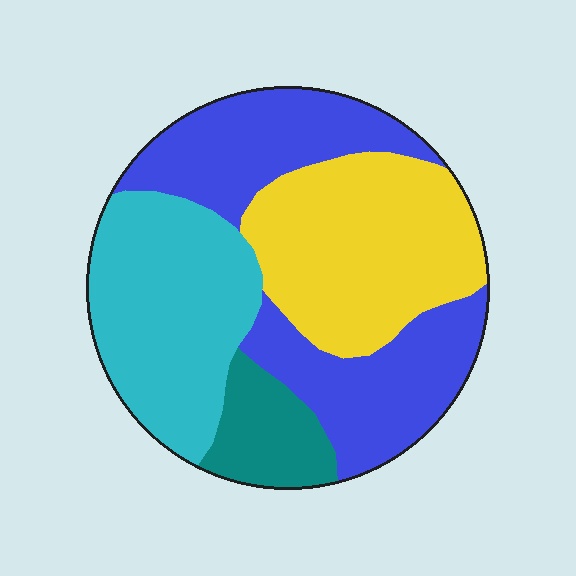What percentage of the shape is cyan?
Cyan covers 27% of the shape.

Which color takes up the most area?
Blue, at roughly 35%.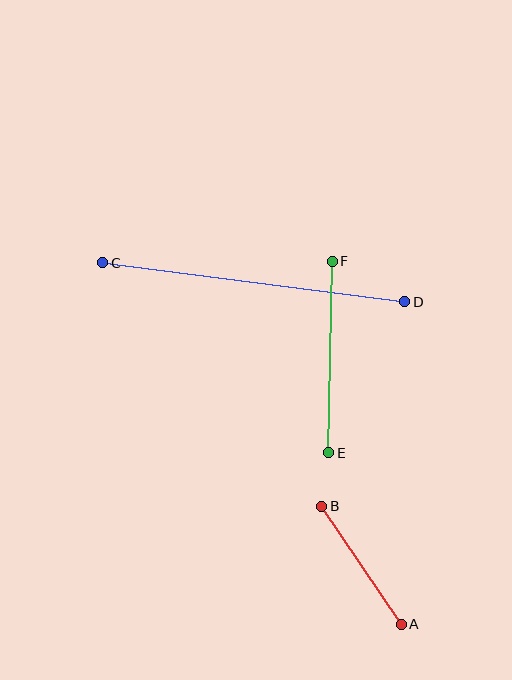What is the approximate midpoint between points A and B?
The midpoint is at approximately (361, 565) pixels.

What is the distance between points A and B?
The distance is approximately 142 pixels.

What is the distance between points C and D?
The distance is approximately 304 pixels.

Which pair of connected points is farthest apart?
Points C and D are farthest apart.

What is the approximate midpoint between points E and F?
The midpoint is at approximately (330, 357) pixels.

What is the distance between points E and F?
The distance is approximately 191 pixels.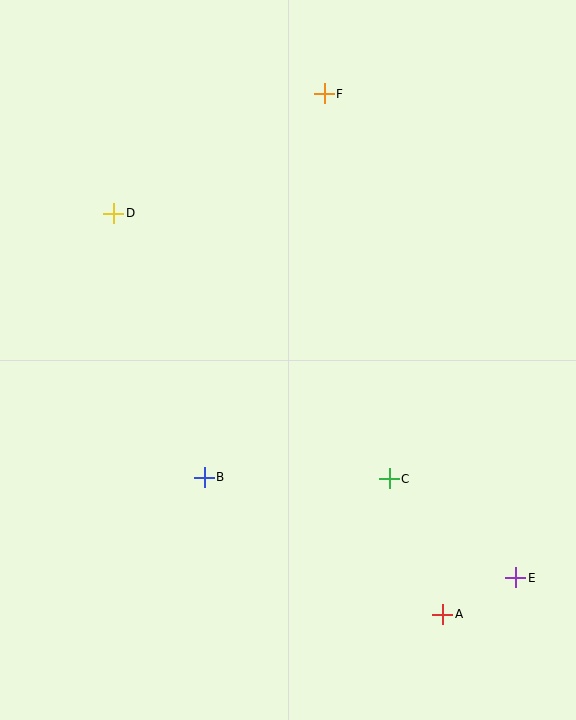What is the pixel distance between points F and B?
The distance between F and B is 402 pixels.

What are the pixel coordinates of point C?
Point C is at (389, 479).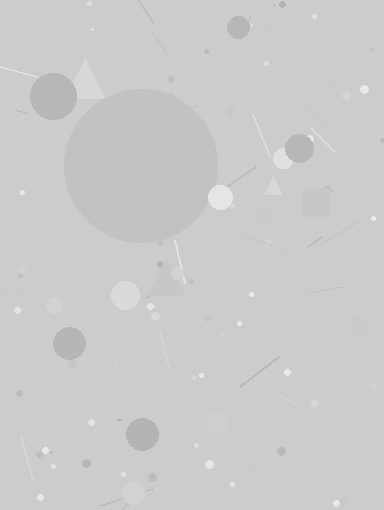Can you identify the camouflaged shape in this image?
The camouflaged shape is a circle.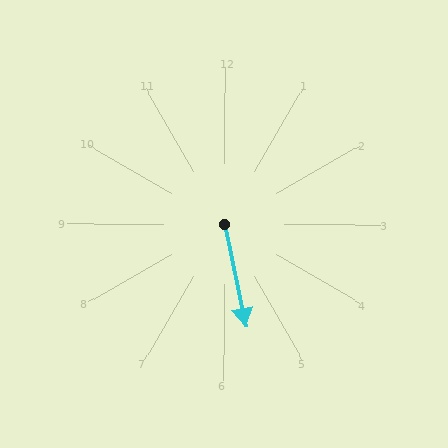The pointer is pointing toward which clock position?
Roughly 6 o'clock.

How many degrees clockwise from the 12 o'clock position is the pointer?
Approximately 168 degrees.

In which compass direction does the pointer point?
South.